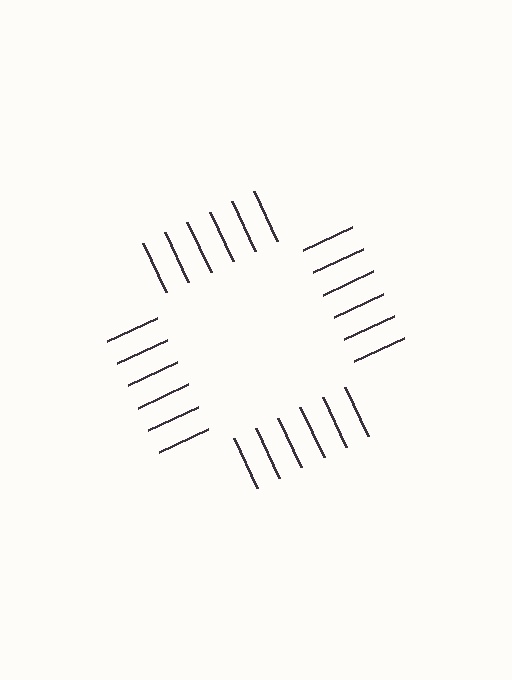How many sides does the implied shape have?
4 sides — the line-ends trace a square.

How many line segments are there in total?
24 — 6 along each of the 4 edges.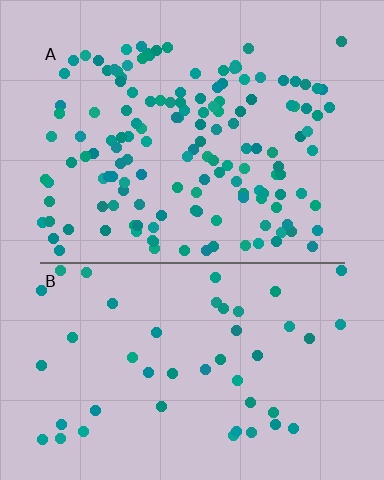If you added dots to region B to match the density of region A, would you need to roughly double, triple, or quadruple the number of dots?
Approximately triple.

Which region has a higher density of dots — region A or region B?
A (the top).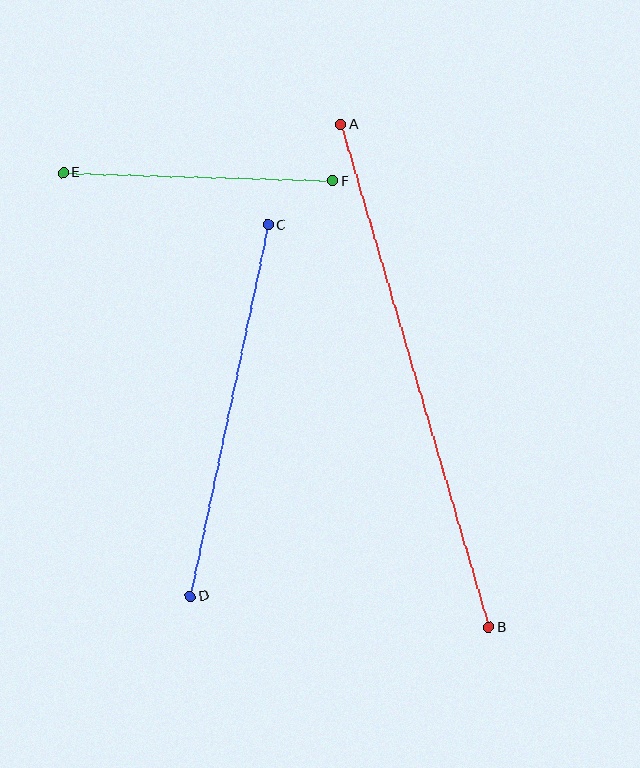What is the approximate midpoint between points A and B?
The midpoint is at approximately (415, 376) pixels.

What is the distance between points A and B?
The distance is approximately 524 pixels.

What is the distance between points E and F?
The distance is approximately 269 pixels.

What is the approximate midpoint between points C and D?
The midpoint is at approximately (229, 411) pixels.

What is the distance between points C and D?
The distance is approximately 379 pixels.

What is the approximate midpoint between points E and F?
The midpoint is at approximately (198, 177) pixels.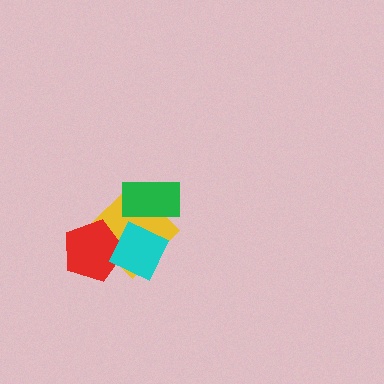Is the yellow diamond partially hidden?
Yes, it is partially covered by another shape.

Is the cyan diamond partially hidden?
No, no other shape covers it.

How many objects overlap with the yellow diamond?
3 objects overlap with the yellow diamond.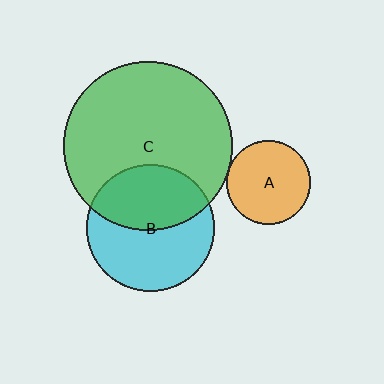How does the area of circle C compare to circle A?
Approximately 4.0 times.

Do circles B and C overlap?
Yes.